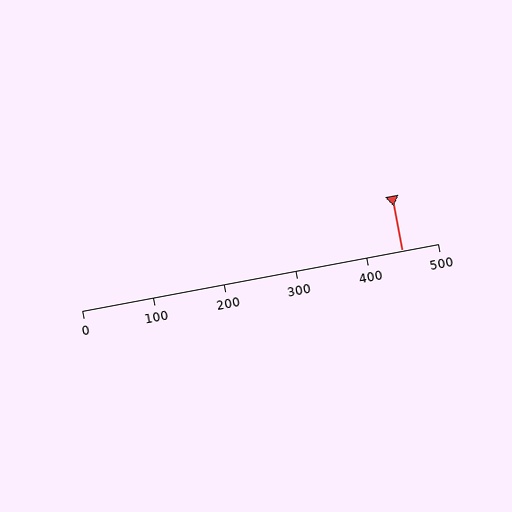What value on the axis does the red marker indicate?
The marker indicates approximately 450.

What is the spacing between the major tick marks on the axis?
The major ticks are spaced 100 apart.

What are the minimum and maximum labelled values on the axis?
The axis runs from 0 to 500.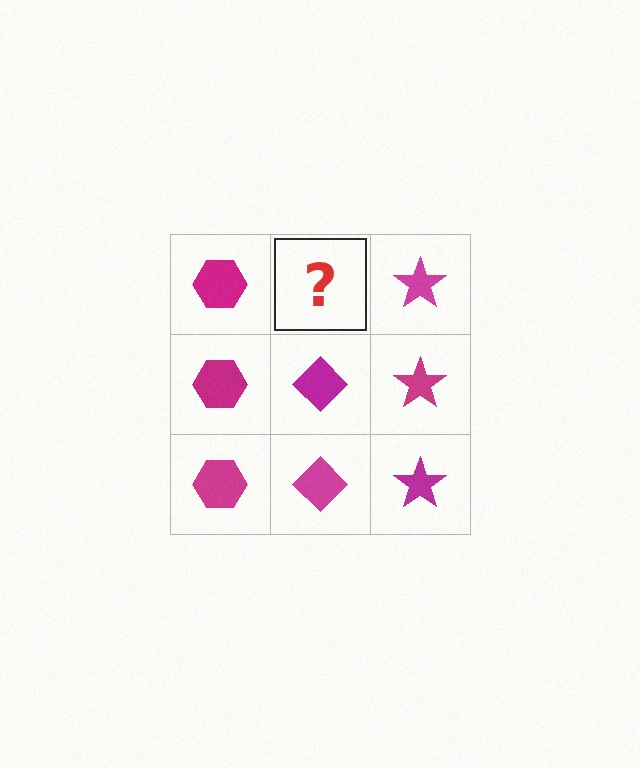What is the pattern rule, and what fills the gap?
The rule is that each column has a consistent shape. The gap should be filled with a magenta diamond.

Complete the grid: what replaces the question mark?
The question mark should be replaced with a magenta diamond.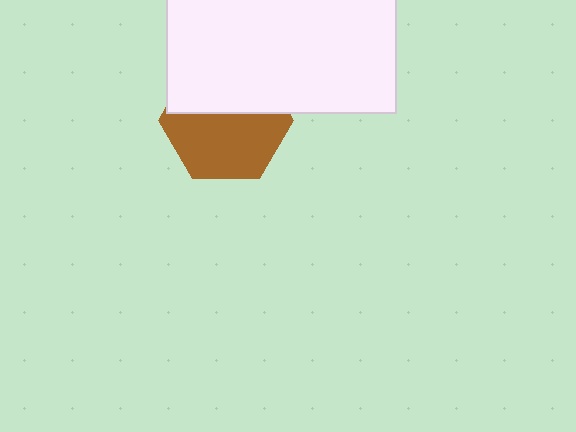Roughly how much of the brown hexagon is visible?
About half of it is visible (roughly 58%).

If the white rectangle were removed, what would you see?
You would see the complete brown hexagon.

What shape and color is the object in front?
The object in front is a white rectangle.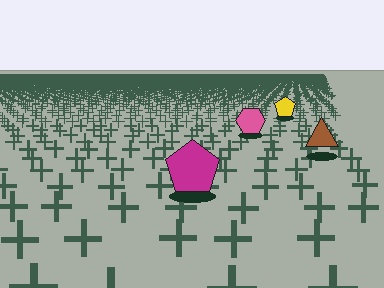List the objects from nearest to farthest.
From nearest to farthest: the magenta pentagon, the brown triangle, the pink hexagon, the yellow pentagon.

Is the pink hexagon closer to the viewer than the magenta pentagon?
No. The magenta pentagon is closer — you can tell from the texture gradient: the ground texture is coarser near it.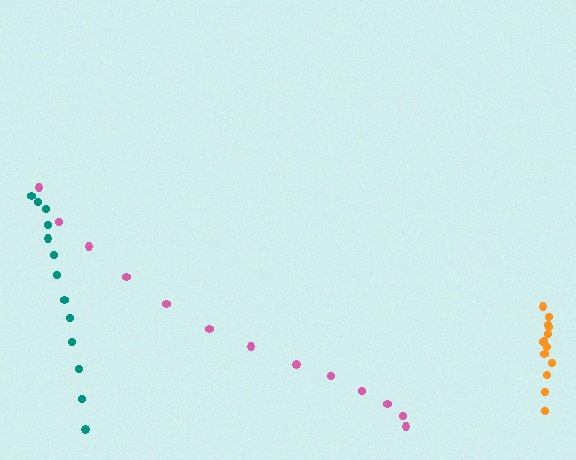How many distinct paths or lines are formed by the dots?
There are 3 distinct paths.